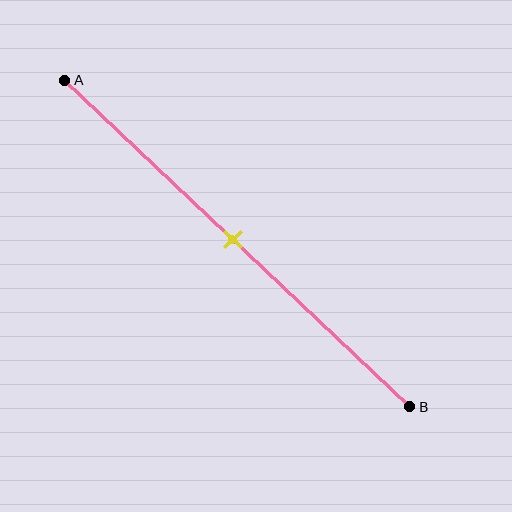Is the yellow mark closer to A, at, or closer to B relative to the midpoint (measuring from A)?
The yellow mark is approximately at the midpoint of segment AB.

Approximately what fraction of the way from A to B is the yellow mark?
The yellow mark is approximately 50% of the way from A to B.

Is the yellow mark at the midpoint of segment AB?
Yes, the mark is approximately at the midpoint.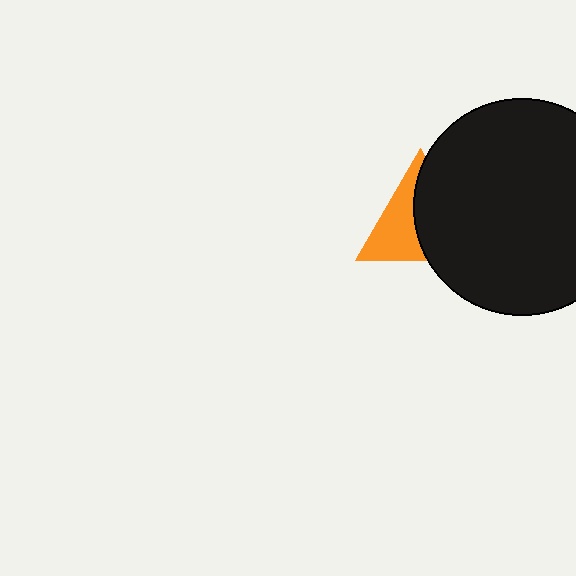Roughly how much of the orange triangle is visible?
About half of it is visible (roughly 46%).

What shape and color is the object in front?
The object in front is a black circle.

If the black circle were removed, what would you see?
You would see the complete orange triangle.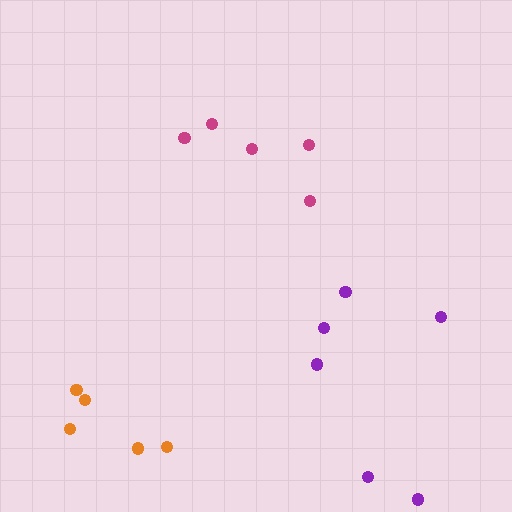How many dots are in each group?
Group 1: 5 dots, Group 2: 5 dots, Group 3: 6 dots (16 total).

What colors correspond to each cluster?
The clusters are colored: magenta, orange, purple.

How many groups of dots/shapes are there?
There are 3 groups.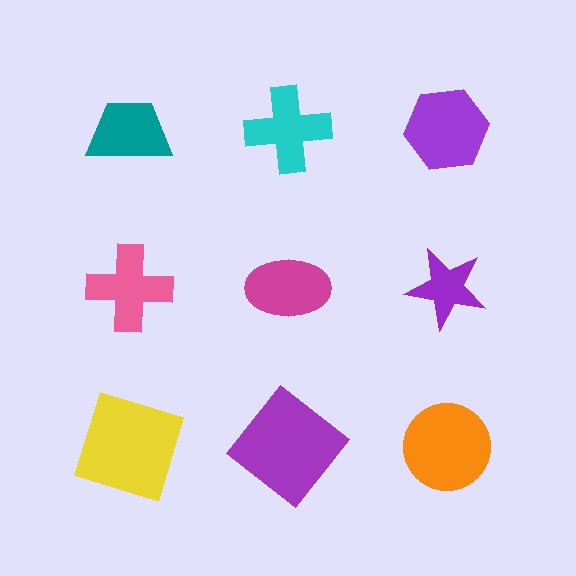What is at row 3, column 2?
A purple diamond.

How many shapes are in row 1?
3 shapes.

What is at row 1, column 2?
A cyan cross.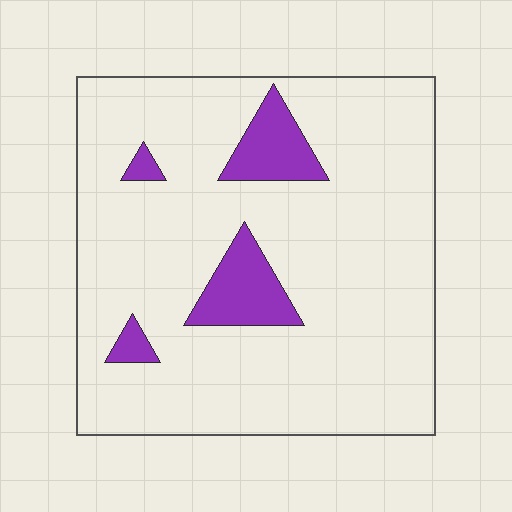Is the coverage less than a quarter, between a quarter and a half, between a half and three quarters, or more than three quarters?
Less than a quarter.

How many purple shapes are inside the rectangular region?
4.